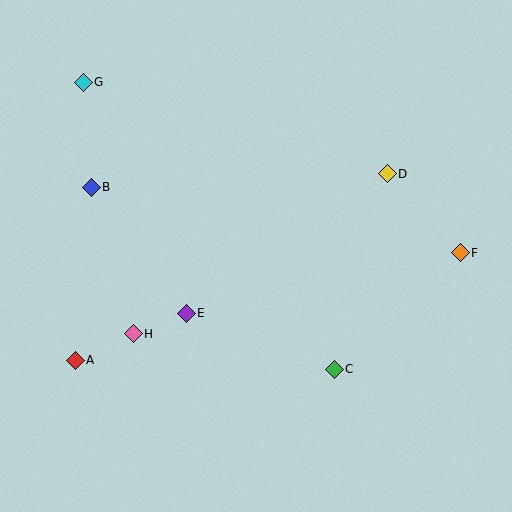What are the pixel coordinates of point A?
Point A is at (75, 360).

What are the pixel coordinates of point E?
Point E is at (186, 313).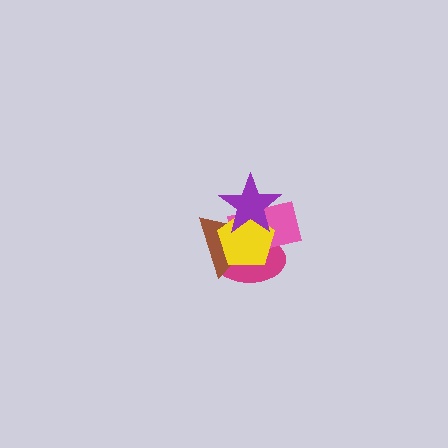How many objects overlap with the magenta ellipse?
4 objects overlap with the magenta ellipse.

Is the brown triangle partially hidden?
Yes, it is partially covered by another shape.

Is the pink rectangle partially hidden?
Yes, it is partially covered by another shape.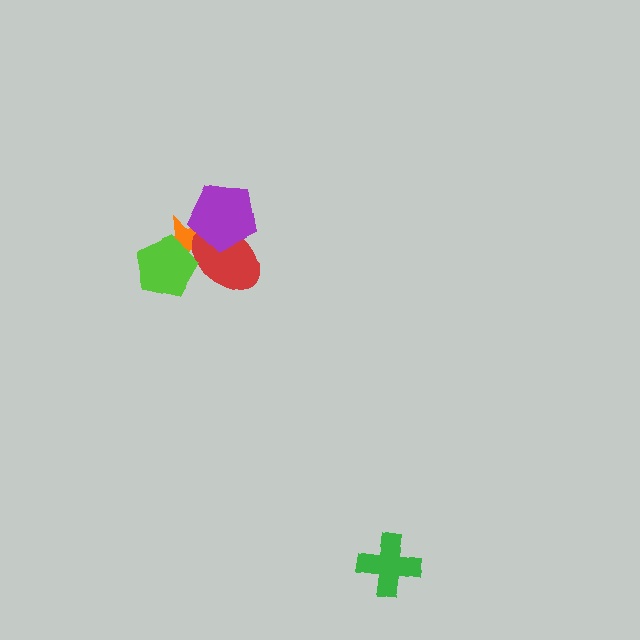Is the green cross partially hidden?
No, no other shape covers it.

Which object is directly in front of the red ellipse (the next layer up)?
The purple pentagon is directly in front of the red ellipse.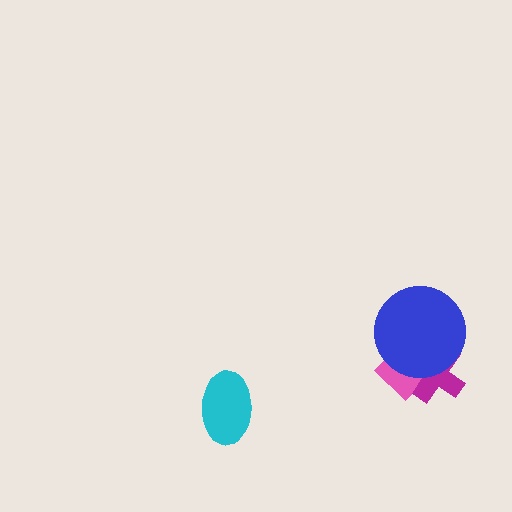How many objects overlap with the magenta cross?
2 objects overlap with the magenta cross.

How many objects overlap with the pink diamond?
2 objects overlap with the pink diamond.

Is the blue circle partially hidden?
No, no other shape covers it.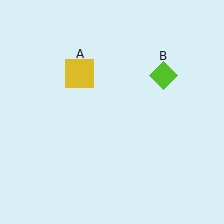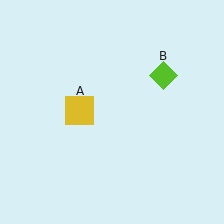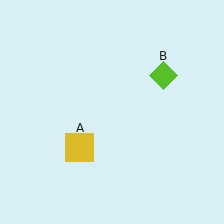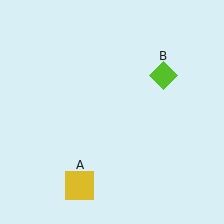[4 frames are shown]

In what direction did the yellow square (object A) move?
The yellow square (object A) moved down.